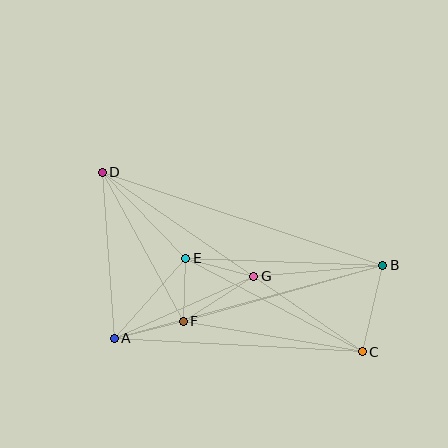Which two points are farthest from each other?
Points C and D are farthest from each other.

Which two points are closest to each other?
Points E and F are closest to each other.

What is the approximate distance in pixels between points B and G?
The distance between B and G is approximately 129 pixels.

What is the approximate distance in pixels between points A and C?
The distance between A and C is approximately 248 pixels.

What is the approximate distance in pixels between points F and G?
The distance between F and G is approximately 84 pixels.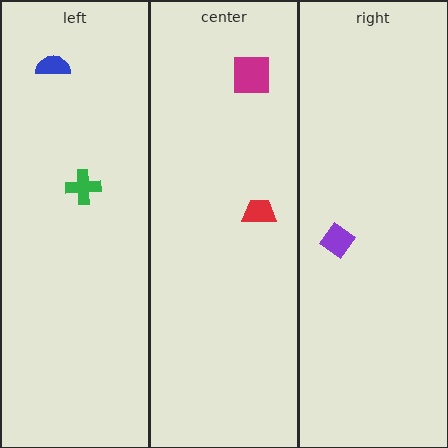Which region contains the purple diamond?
The right region.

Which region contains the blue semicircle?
The left region.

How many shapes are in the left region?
2.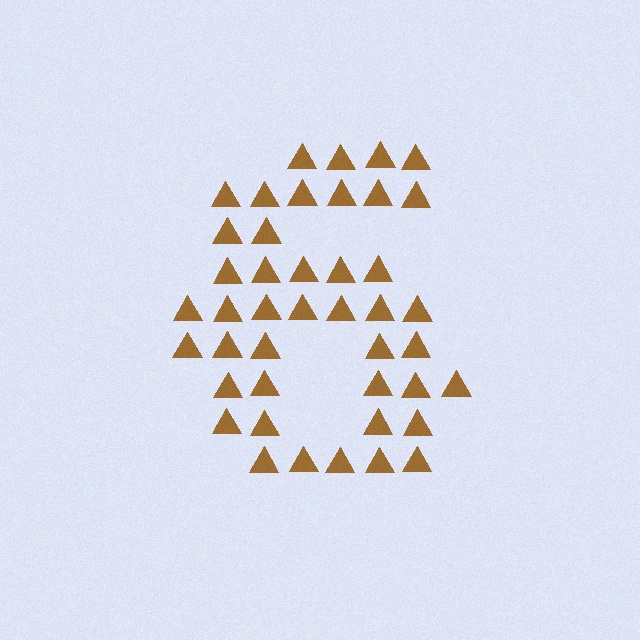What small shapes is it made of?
It is made of small triangles.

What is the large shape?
The large shape is the digit 6.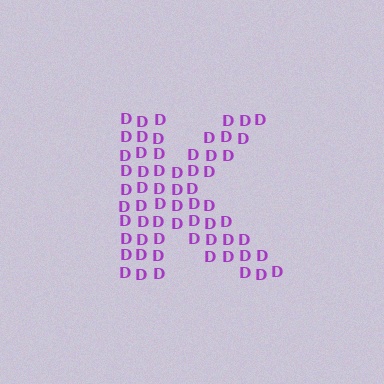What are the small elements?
The small elements are letter D's.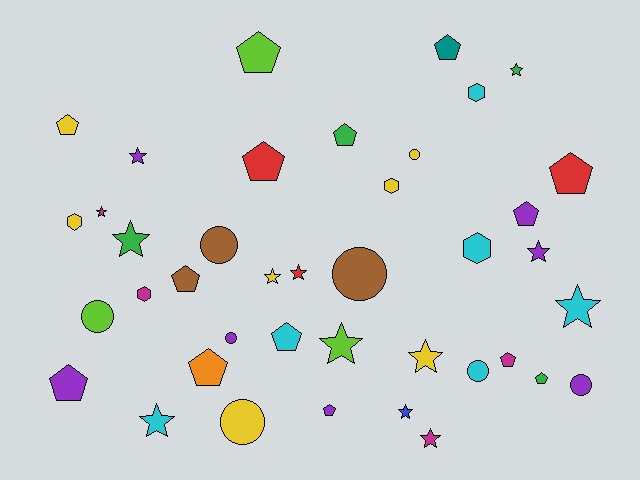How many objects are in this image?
There are 40 objects.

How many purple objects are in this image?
There are 7 purple objects.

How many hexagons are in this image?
There are 5 hexagons.